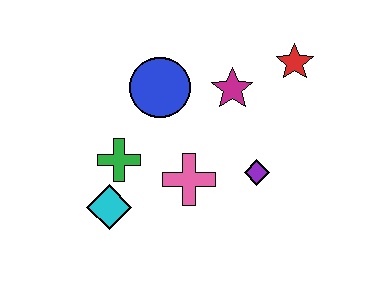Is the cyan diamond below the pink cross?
Yes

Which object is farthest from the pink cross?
The red star is farthest from the pink cross.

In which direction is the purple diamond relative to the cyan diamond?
The purple diamond is to the right of the cyan diamond.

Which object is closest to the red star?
The magenta star is closest to the red star.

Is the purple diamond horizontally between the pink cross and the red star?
Yes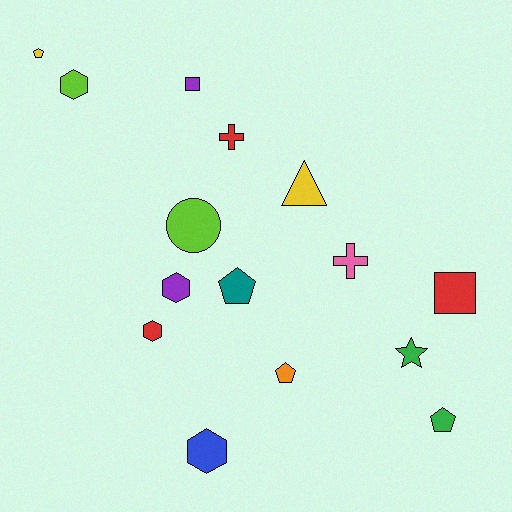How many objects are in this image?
There are 15 objects.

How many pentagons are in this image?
There are 4 pentagons.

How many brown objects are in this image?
There are no brown objects.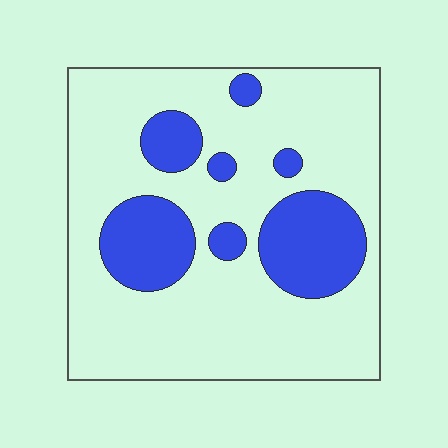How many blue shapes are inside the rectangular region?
7.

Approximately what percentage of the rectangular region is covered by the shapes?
Approximately 25%.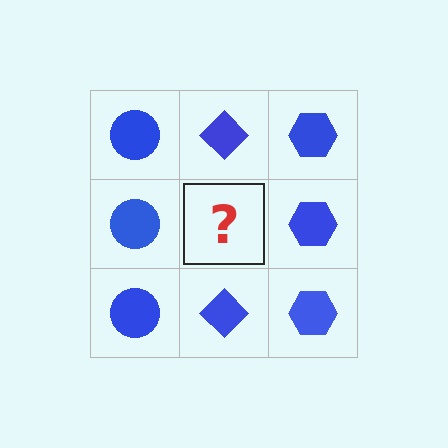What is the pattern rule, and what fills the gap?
The rule is that each column has a consistent shape. The gap should be filled with a blue diamond.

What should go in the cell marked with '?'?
The missing cell should contain a blue diamond.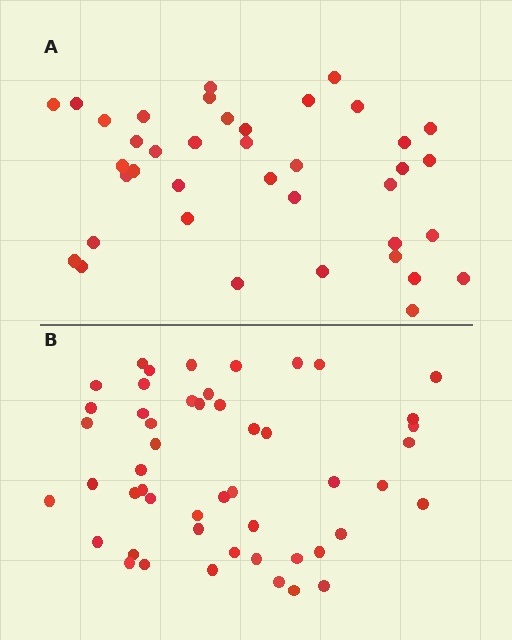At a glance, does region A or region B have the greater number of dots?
Region B (the bottom region) has more dots.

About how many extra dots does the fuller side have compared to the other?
Region B has roughly 12 or so more dots than region A.